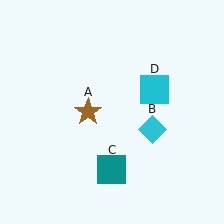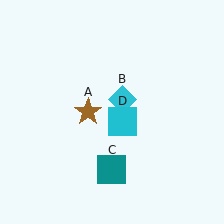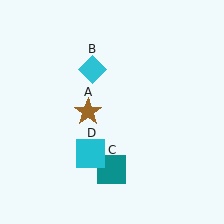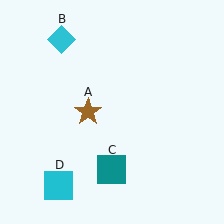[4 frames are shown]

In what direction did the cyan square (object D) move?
The cyan square (object D) moved down and to the left.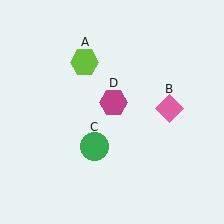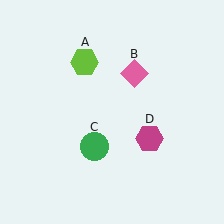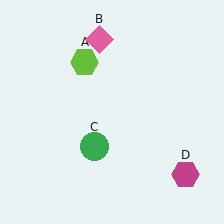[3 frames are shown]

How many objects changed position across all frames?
2 objects changed position: pink diamond (object B), magenta hexagon (object D).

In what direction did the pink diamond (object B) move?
The pink diamond (object B) moved up and to the left.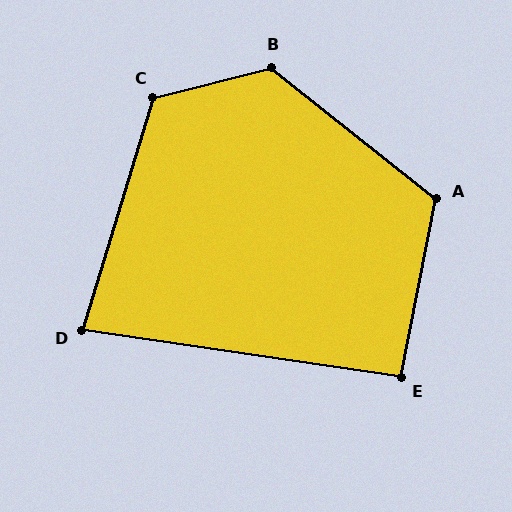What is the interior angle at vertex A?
Approximately 117 degrees (obtuse).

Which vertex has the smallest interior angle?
D, at approximately 82 degrees.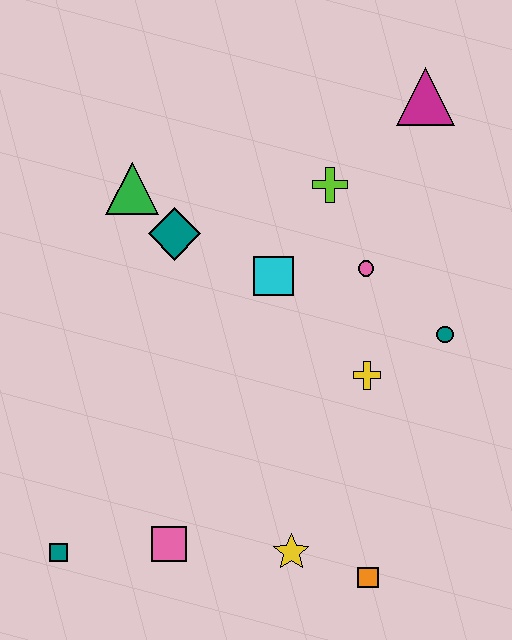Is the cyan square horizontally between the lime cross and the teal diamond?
Yes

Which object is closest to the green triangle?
The teal diamond is closest to the green triangle.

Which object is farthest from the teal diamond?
The orange square is farthest from the teal diamond.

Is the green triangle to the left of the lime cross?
Yes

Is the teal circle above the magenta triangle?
No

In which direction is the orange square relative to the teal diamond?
The orange square is below the teal diamond.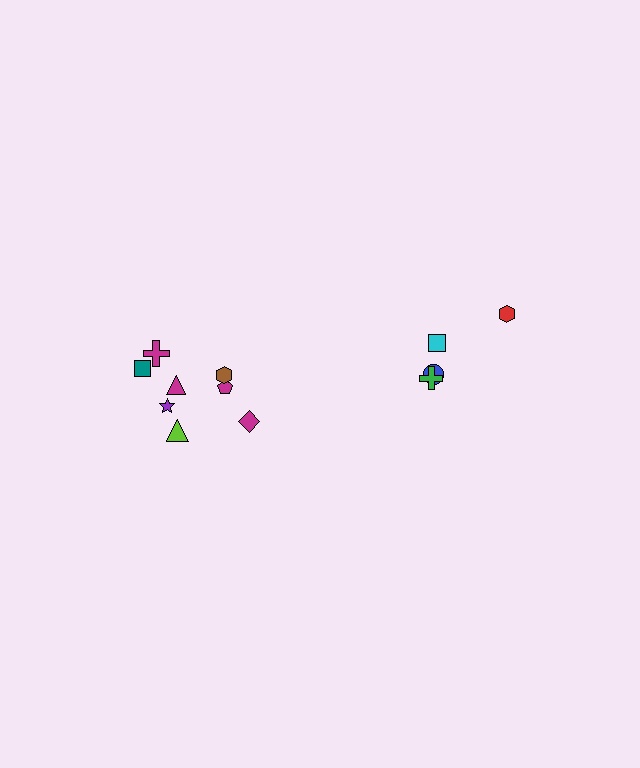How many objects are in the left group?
There are 8 objects.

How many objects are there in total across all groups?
There are 12 objects.